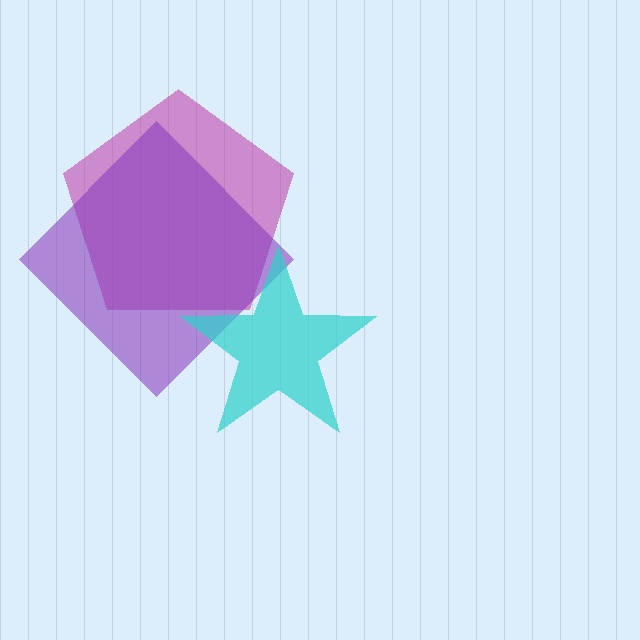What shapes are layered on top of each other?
The layered shapes are: a magenta pentagon, a purple diamond, a cyan star.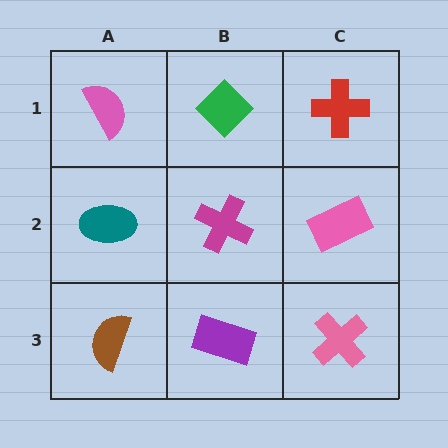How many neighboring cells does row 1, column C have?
2.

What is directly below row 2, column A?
A brown semicircle.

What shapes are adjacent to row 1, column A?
A teal ellipse (row 2, column A), a green diamond (row 1, column B).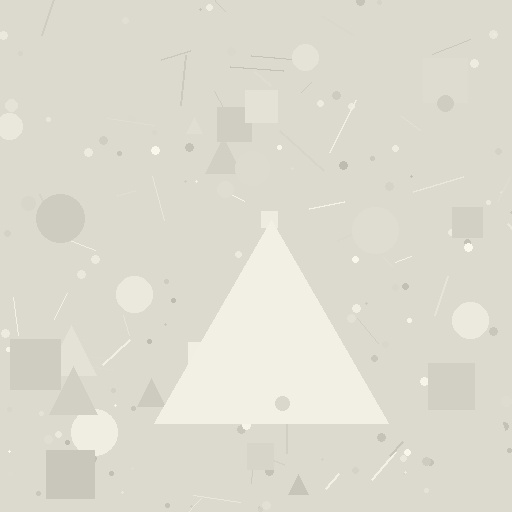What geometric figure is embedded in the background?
A triangle is embedded in the background.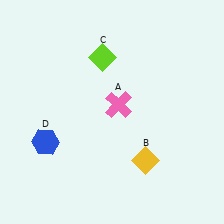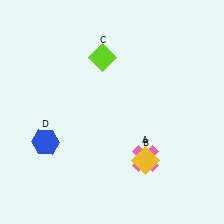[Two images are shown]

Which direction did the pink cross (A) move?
The pink cross (A) moved down.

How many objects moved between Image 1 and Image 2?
1 object moved between the two images.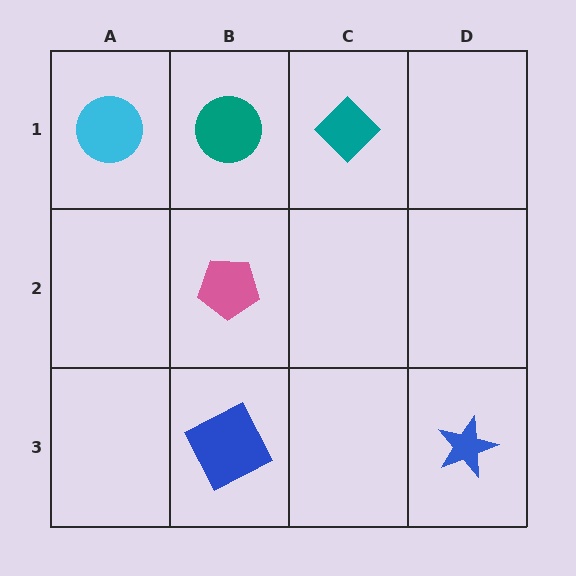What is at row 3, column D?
A blue star.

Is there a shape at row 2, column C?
No, that cell is empty.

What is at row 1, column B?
A teal circle.